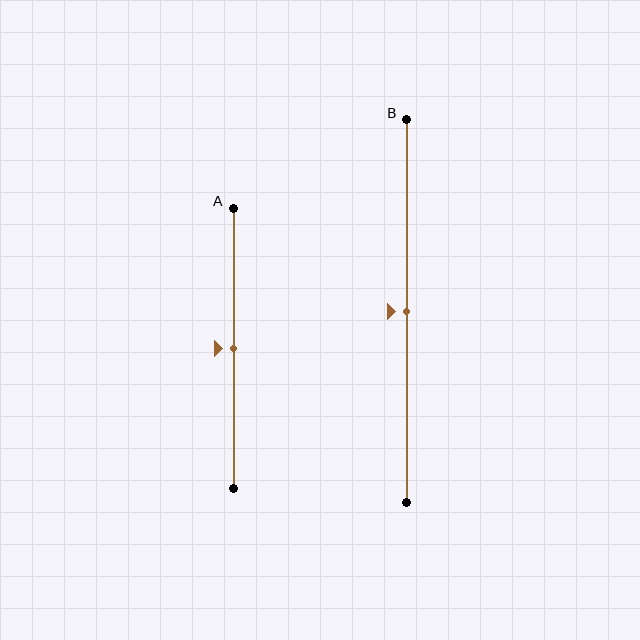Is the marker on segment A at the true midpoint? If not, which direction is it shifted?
Yes, the marker on segment A is at the true midpoint.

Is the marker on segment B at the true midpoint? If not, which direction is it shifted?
Yes, the marker on segment B is at the true midpoint.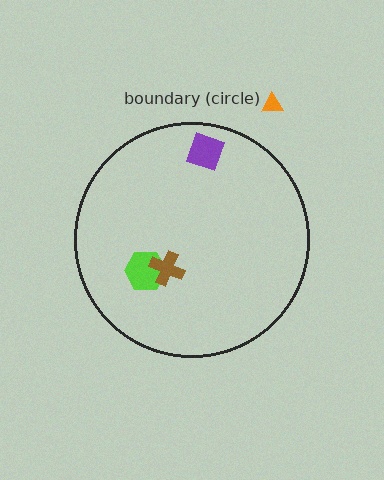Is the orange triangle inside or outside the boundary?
Outside.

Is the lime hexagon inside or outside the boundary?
Inside.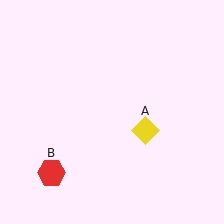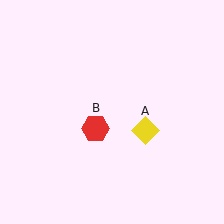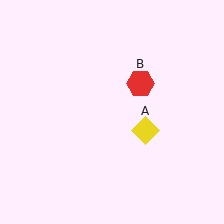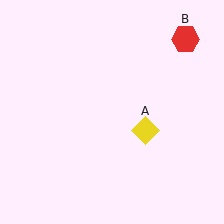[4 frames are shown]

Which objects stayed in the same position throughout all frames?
Yellow diamond (object A) remained stationary.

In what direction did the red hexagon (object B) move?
The red hexagon (object B) moved up and to the right.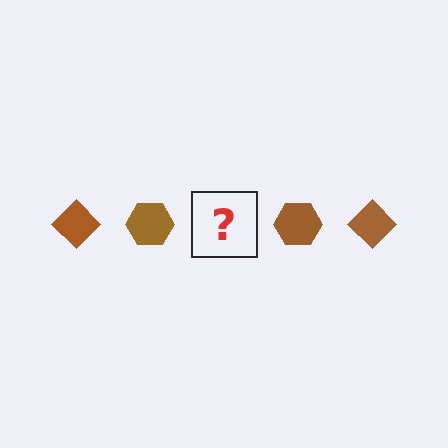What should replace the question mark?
The question mark should be replaced with a brown diamond.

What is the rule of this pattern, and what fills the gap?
The rule is that the pattern cycles through diamond, hexagon shapes in brown. The gap should be filled with a brown diamond.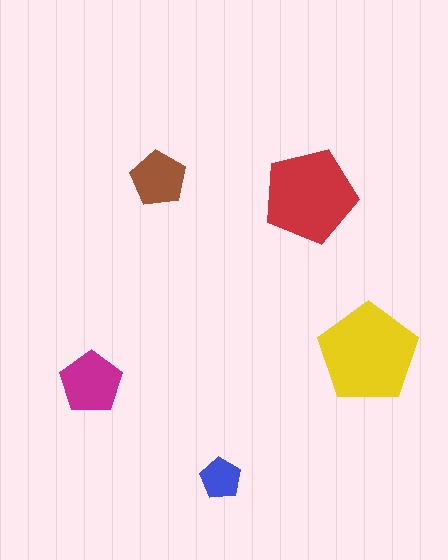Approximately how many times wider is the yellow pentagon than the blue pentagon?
About 2.5 times wider.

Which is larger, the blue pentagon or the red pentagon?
The red one.